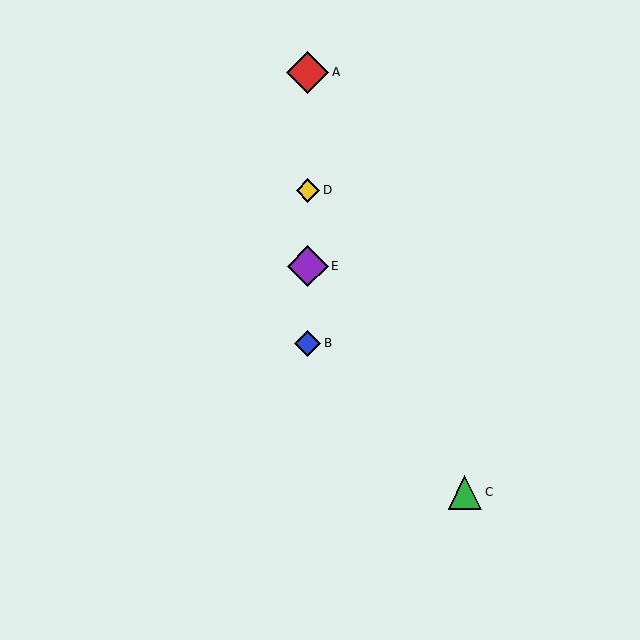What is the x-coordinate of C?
Object C is at x≈465.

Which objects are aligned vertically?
Objects A, B, D, E are aligned vertically.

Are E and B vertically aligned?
Yes, both are at x≈308.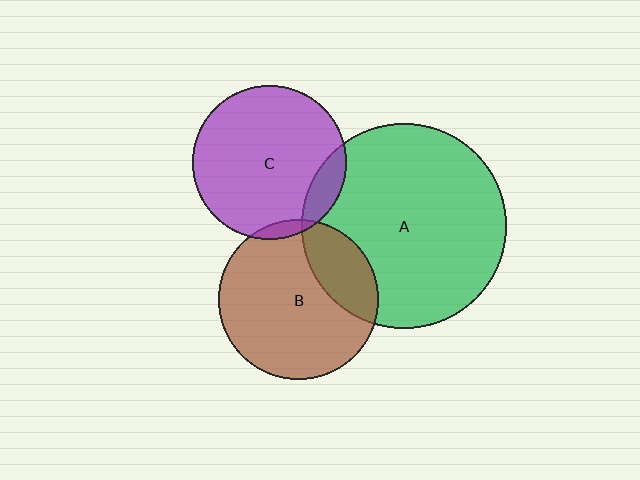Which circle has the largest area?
Circle A (green).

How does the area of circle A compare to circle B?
Approximately 1.6 times.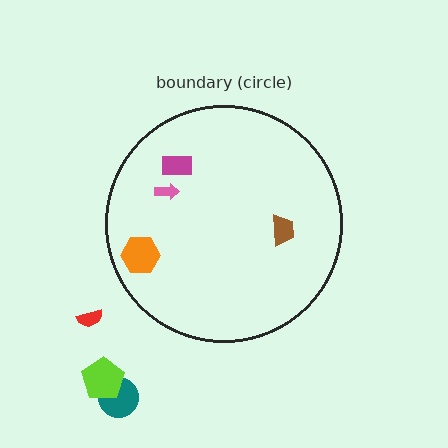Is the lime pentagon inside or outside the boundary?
Outside.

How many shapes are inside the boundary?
4 inside, 3 outside.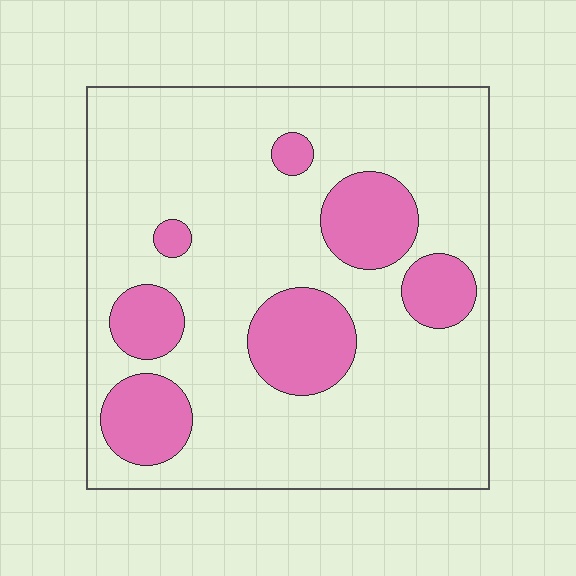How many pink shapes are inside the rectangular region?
7.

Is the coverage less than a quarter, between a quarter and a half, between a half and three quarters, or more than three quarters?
Less than a quarter.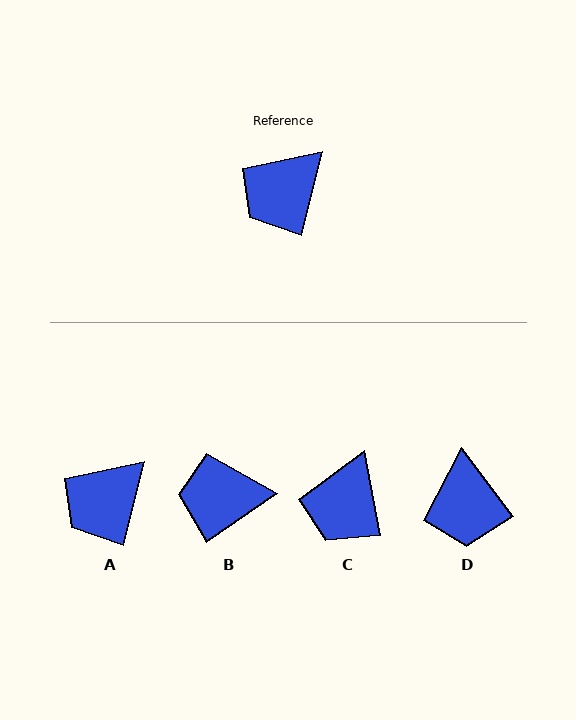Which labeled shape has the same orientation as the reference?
A.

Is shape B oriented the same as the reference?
No, it is off by about 41 degrees.